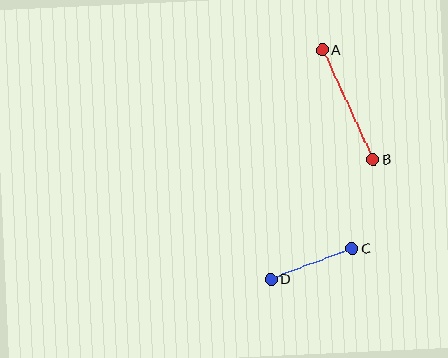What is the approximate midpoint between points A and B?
The midpoint is at approximately (348, 105) pixels.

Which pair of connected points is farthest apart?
Points A and B are farthest apart.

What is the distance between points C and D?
The distance is approximately 87 pixels.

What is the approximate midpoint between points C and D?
The midpoint is at approximately (312, 264) pixels.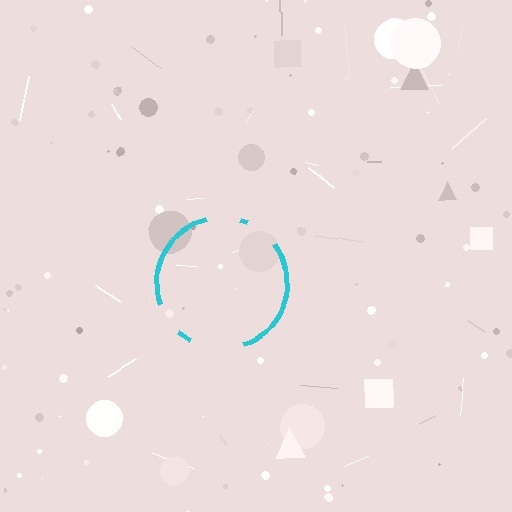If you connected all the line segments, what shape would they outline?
They would outline a circle.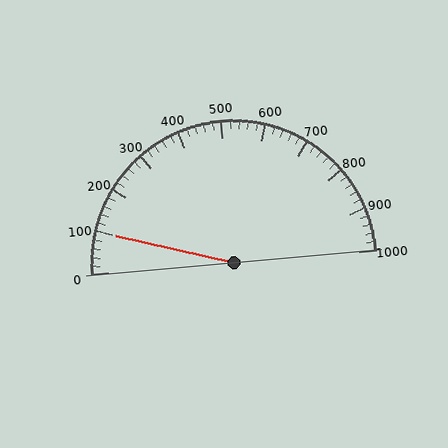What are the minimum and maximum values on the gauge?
The gauge ranges from 0 to 1000.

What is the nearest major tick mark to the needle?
The nearest major tick mark is 100.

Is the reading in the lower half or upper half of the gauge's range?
The reading is in the lower half of the range (0 to 1000).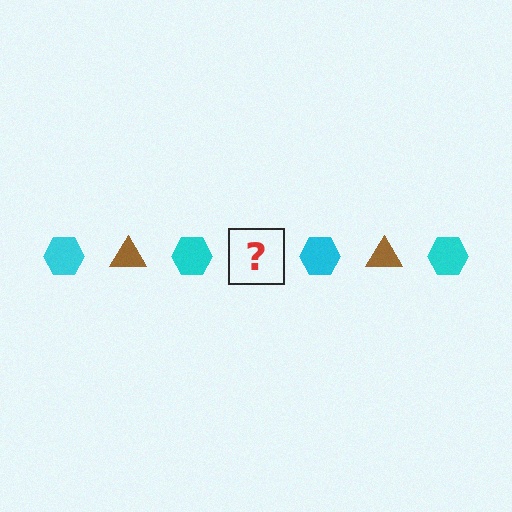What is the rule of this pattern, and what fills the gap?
The rule is that the pattern alternates between cyan hexagon and brown triangle. The gap should be filled with a brown triangle.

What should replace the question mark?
The question mark should be replaced with a brown triangle.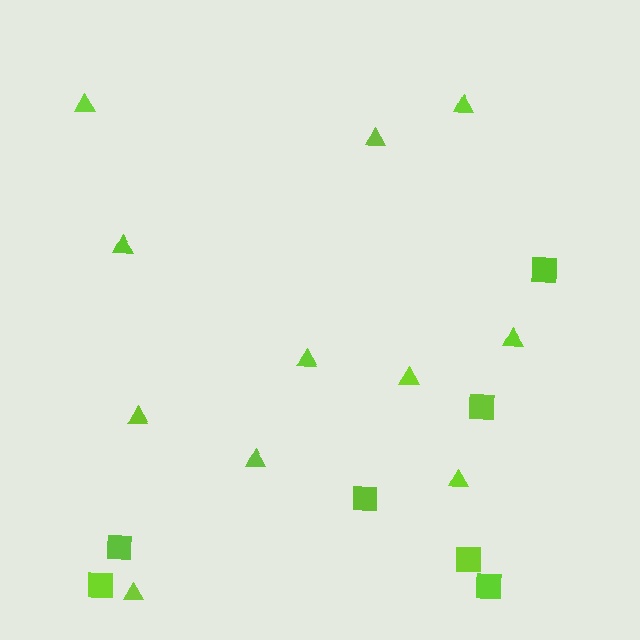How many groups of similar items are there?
There are 2 groups: one group of squares (7) and one group of triangles (11).